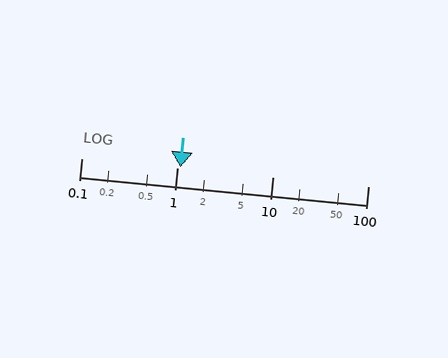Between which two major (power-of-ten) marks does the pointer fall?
The pointer is between 1 and 10.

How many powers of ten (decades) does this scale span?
The scale spans 3 decades, from 0.1 to 100.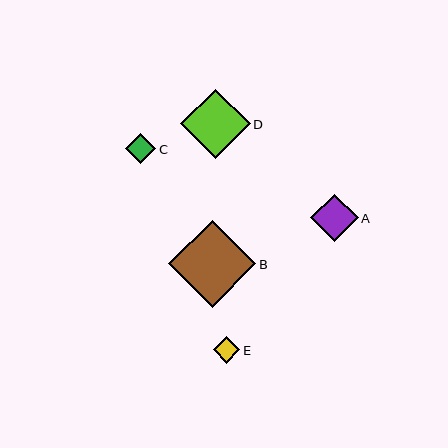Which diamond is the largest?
Diamond B is the largest with a size of approximately 87 pixels.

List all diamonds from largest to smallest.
From largest to smallest: B, D, A, C, E.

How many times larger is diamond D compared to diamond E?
Diamond D is approximately 2.6 times the size of diamond E.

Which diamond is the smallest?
Diamond E is the smallest with a size of approximately 26 pixels.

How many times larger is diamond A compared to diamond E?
Diamond A is approximately 1.8 times the size of diamond E.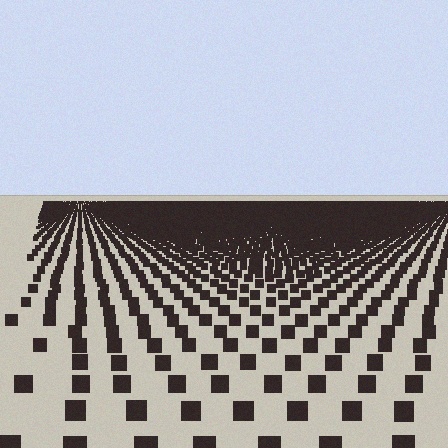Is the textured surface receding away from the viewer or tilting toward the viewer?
The surface is receding away from the viewer. Texture elements get smaller and denser toward the top.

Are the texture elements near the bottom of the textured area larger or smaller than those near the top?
Larger. Near the bottom, elements are closer to the viewer and appear at a bigger on-screen size.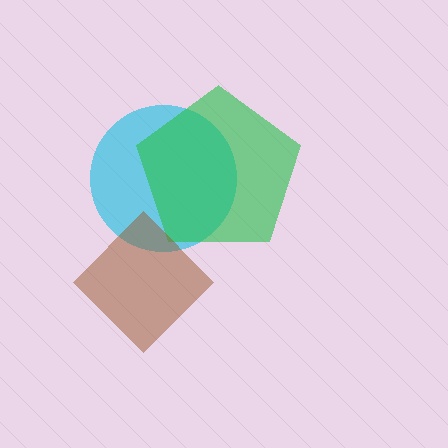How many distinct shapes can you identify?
There are 3 distinct shapes: a cyan circle, a green pentagon, a brown diamond.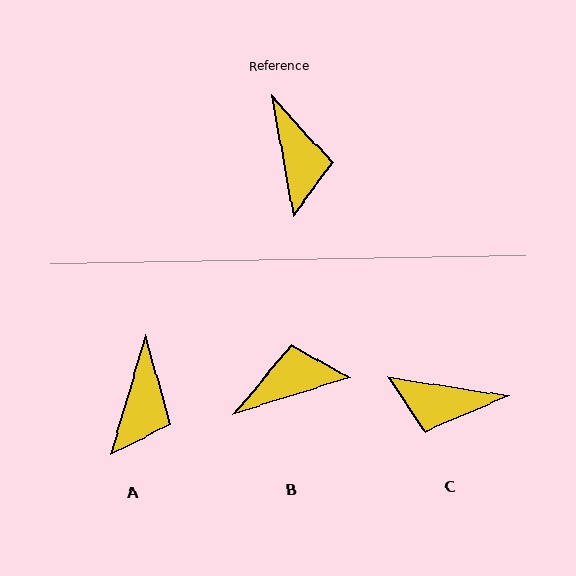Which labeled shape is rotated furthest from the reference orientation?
C, about 109 degrees away.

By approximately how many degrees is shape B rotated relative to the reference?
Approximately 97 degrees counter-clockwise.